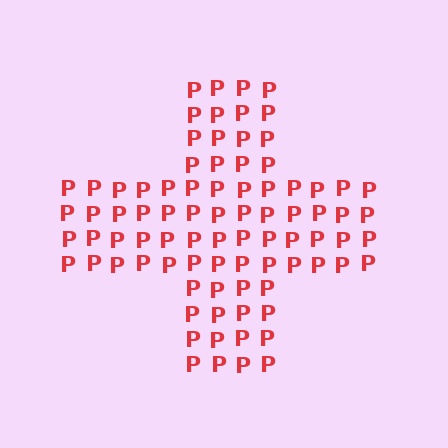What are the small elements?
The small elements are letter P's.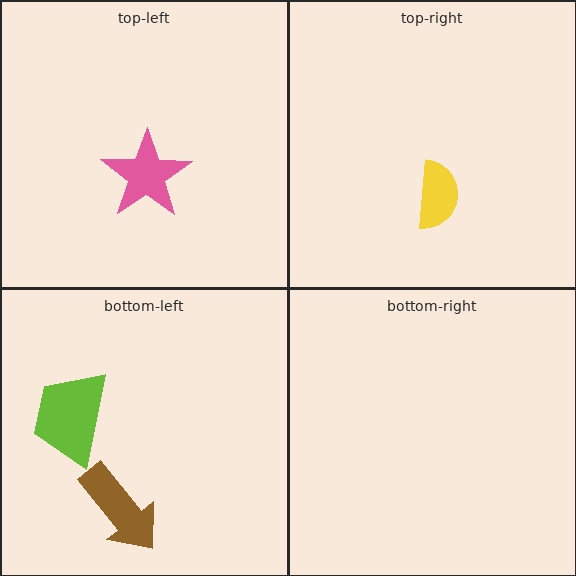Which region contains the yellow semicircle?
The top-right region.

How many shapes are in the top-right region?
1.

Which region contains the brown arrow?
The bottom-left region.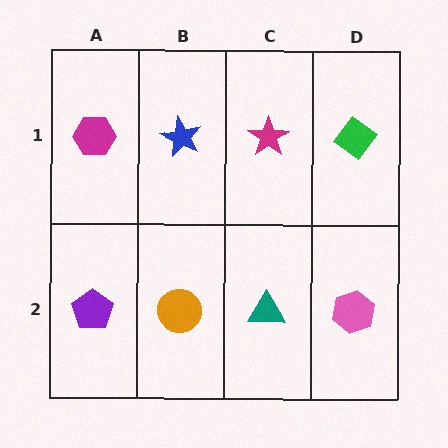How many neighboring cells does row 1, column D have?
2.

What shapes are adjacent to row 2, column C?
A magenta star (row 1, column C), an orange circle (row 2, column B), a pink hexagon (row 2, column D).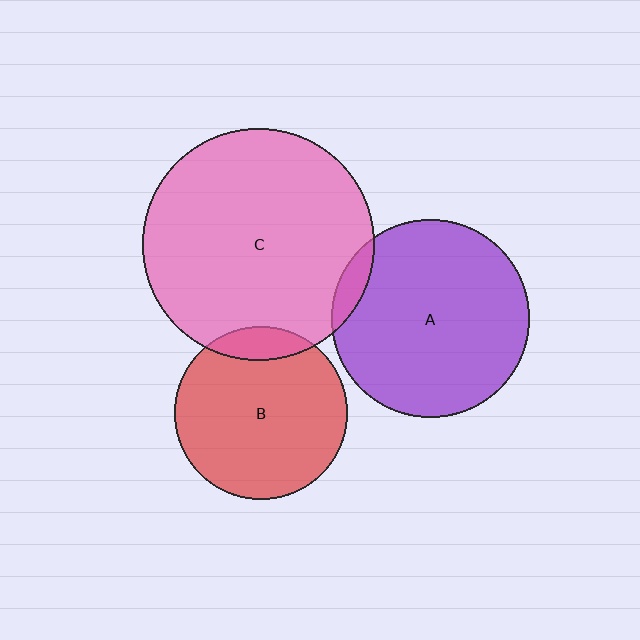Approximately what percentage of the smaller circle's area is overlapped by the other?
Approximately 10%.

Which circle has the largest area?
Circle C (pink).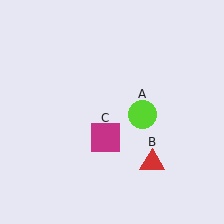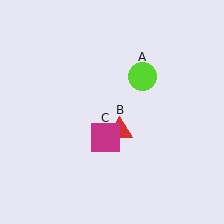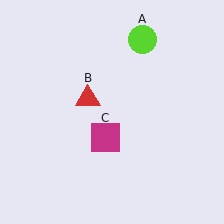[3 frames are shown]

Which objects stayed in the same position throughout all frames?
Magenta square (object C) remained stationary.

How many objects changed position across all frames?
2 objects changed position: lime circle (object A), red triangle (object B).